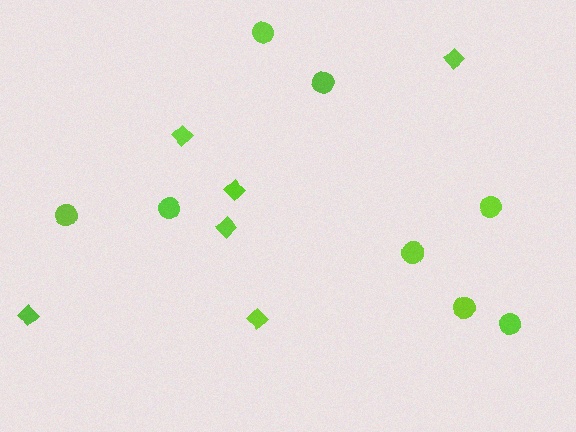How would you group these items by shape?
There are 2 groups: one group of diamonds (6) and one group of circles (8).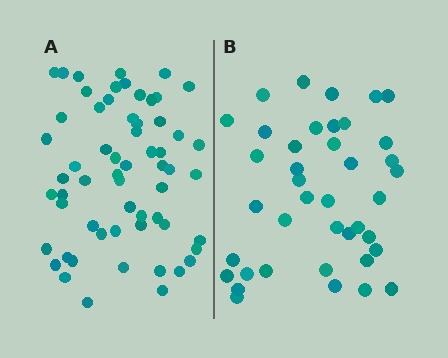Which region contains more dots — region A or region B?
Region A (the left region) has more dots.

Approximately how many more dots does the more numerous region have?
Region A has approximately 20 more dots than region B.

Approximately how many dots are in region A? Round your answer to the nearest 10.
About 60 dots.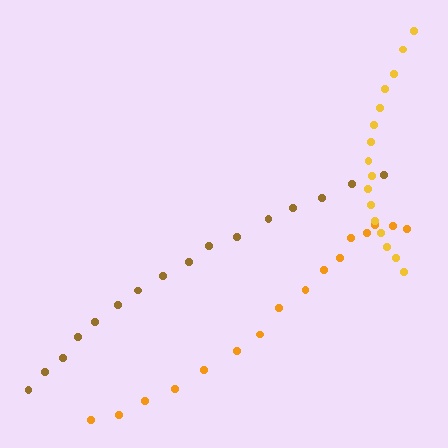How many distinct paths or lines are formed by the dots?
There are 3 distinct paths.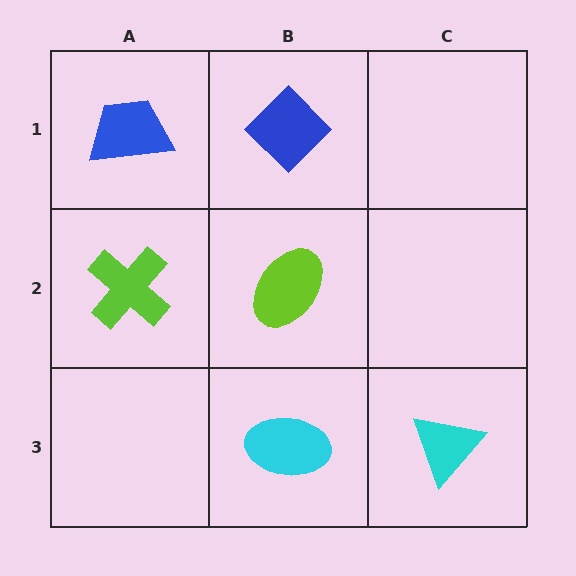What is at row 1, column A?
A blue trapezoid.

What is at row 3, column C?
A cyan triangle.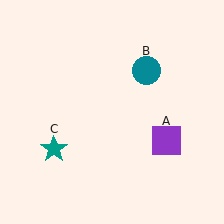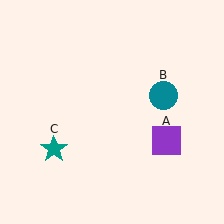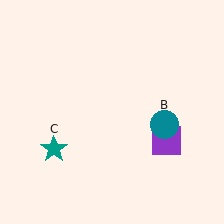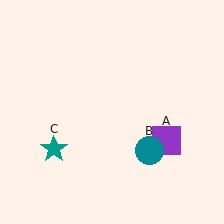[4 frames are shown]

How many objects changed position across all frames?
1 object changed position: teal circle (object B).